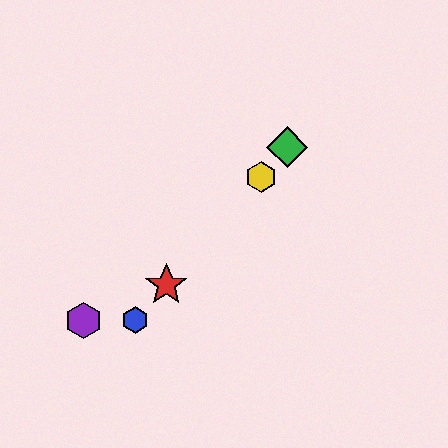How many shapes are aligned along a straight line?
4 shapes (the red star, the blue hexagon, the green diamond, the yellow hexagon) are aligned along a straight line.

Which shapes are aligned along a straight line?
The red star, the blue hexagon, the green diamond, the yellow hexagon are aligned along a straight line.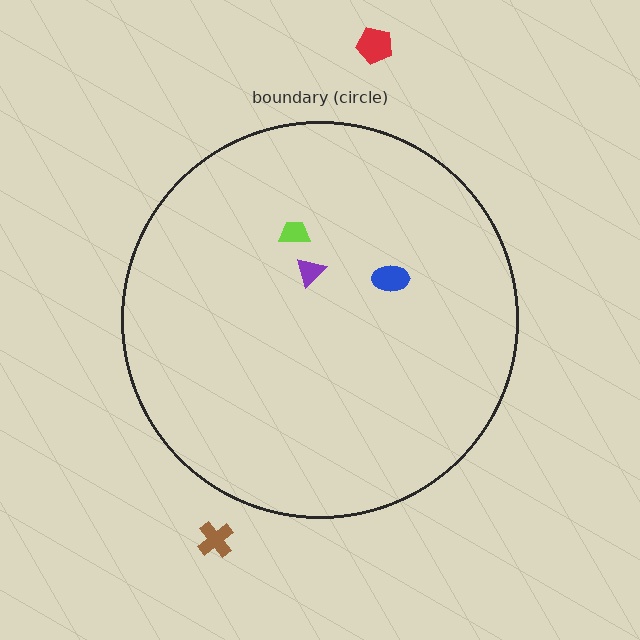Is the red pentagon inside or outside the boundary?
Outside.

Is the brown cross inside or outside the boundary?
Outside.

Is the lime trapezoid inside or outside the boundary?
Inside.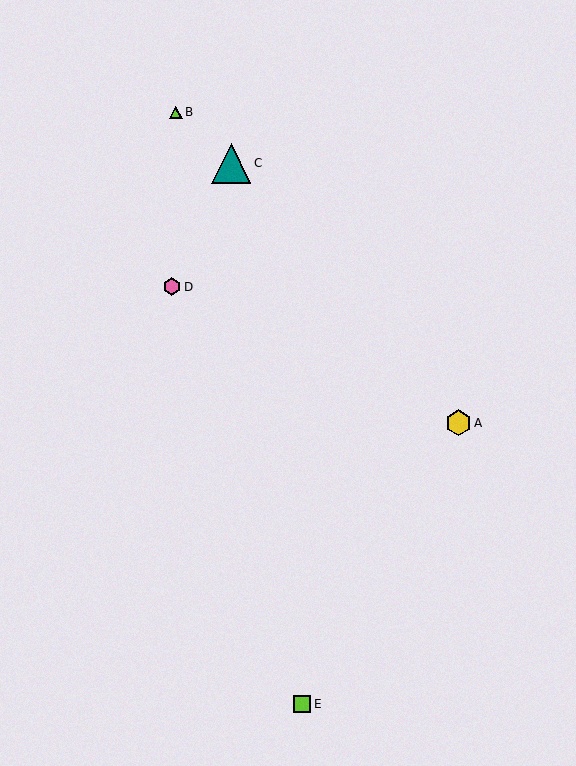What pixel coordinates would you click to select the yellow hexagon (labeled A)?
Click at (459, 423) to select the yellow hexagon A.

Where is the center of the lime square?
The center of the lime square is at (302, 704).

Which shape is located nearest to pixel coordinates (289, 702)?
The lime square (labeled E) at (302, 704) is nearest to that location.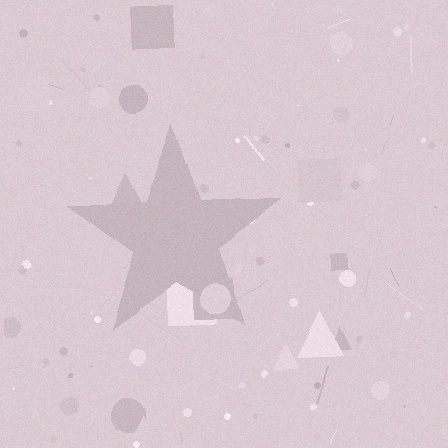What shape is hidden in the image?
A star is hidden in the image.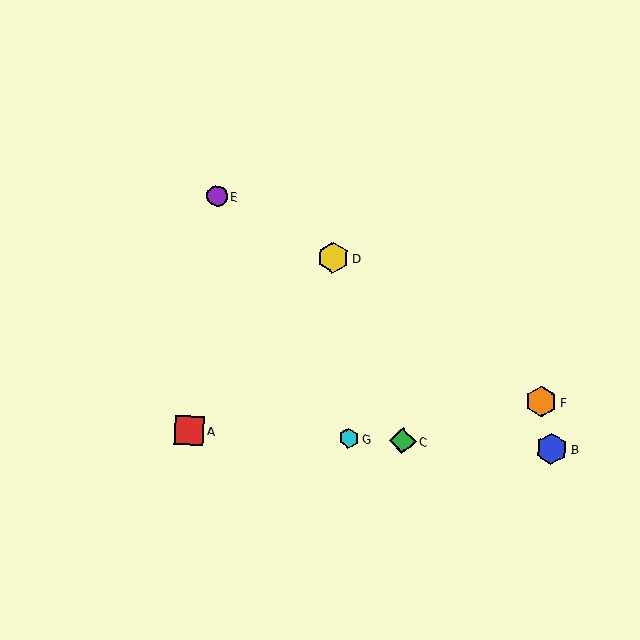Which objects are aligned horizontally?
Objects A, B, C, G are aligned horizontally.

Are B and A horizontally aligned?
Yes, both are at y≈449.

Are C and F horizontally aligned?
No, C is at y≈441 and F is at y≈401.